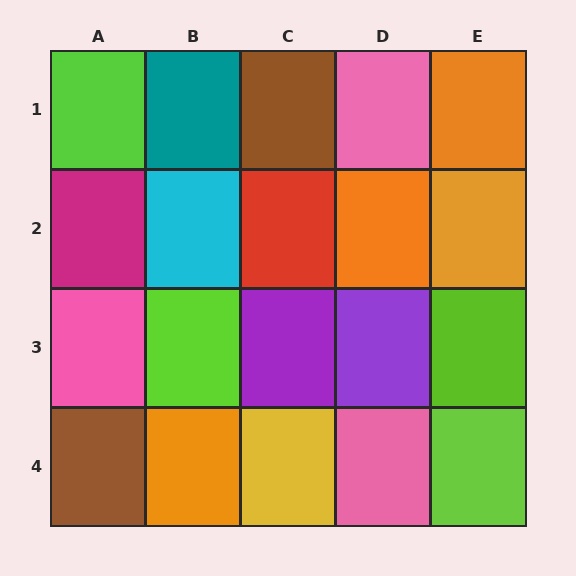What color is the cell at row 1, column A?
Lime.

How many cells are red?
1 cell is red.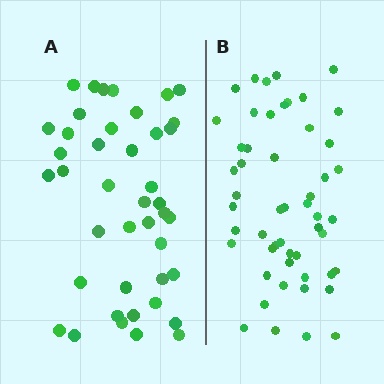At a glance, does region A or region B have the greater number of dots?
Region B (the right region) has more dots.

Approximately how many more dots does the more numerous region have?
Region B has roughly 10 or so more dots than region A.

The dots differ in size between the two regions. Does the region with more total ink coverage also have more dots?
No. Region A has more total ink coverage because its dots are larger, but region B actually contains more individual dots. Total area can be misleading — the number of items is what matters here.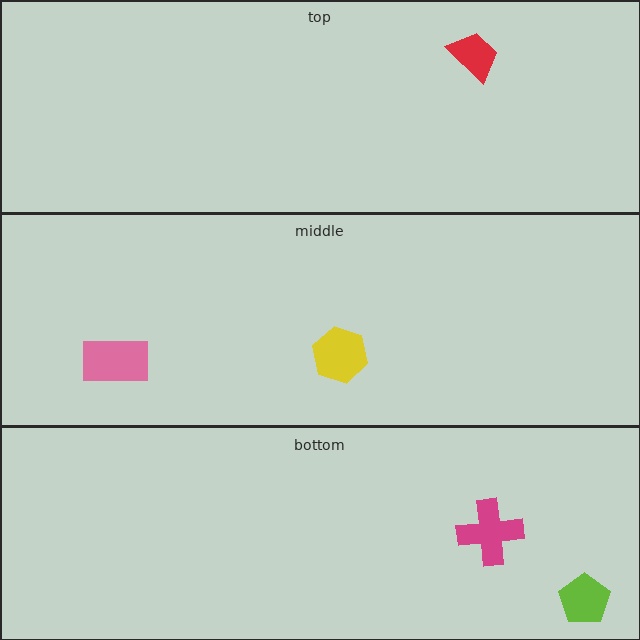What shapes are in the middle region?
The yellow hexagon, the pink rectangle.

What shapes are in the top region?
The red trapezoid.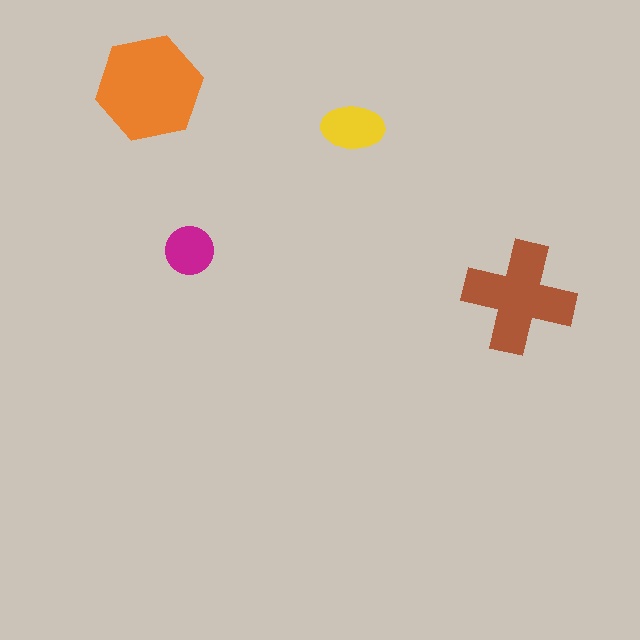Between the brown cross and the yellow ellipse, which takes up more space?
The brown cross.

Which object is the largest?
The orange hexagon.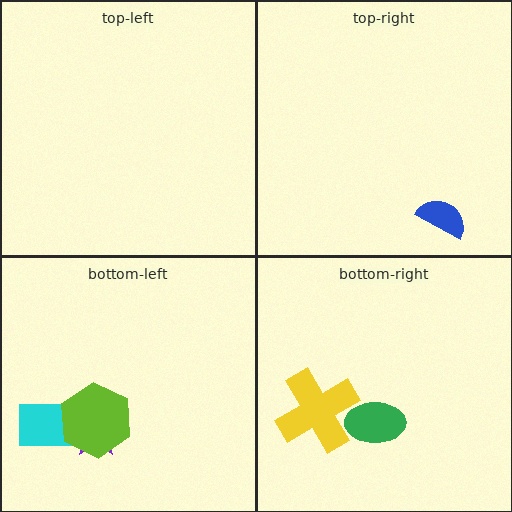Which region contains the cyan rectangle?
The bottom-left region.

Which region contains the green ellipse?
The bottom-right region.